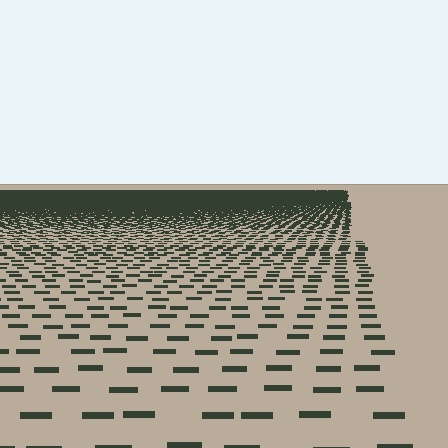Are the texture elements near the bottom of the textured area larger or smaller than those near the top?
Larger. Near the bottom, elements are closer to the viewer and appear at a bigger on-screen size.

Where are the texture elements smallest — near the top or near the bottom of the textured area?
Near the top.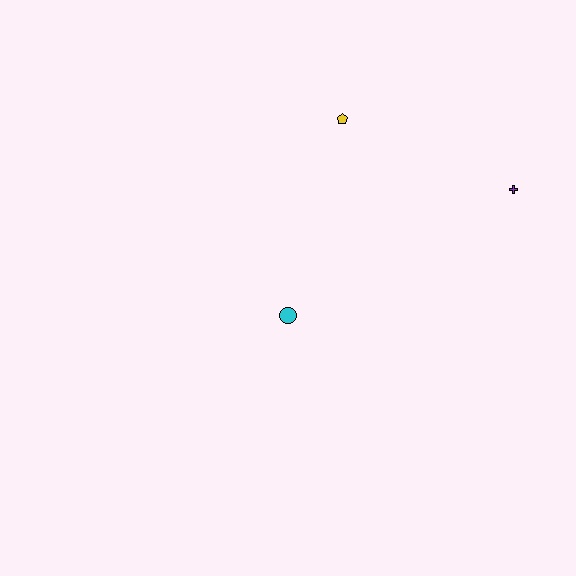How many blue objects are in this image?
There are no blue objects.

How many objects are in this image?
There are 3 objects.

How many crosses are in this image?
There is 1 cross.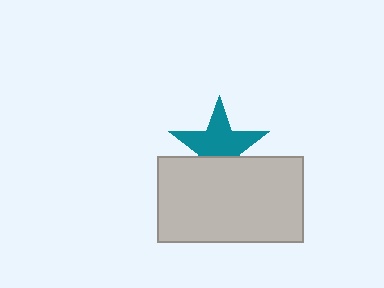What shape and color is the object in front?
The object in front is a light gray rectangle.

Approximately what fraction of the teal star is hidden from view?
Roughly 37% of the teal star is hidden behind the light gray rectangle.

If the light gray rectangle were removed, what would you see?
You would see the complete teal star.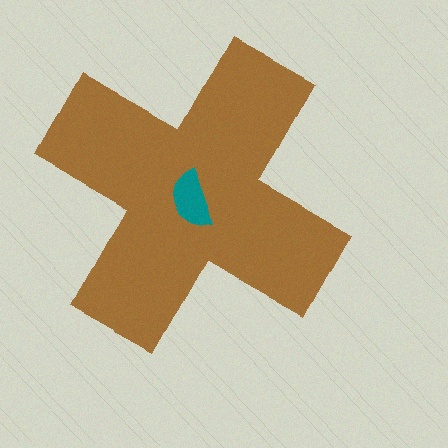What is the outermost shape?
The brown cross.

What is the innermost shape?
The teal semicircle.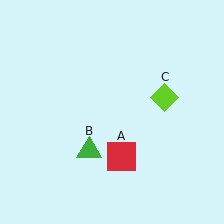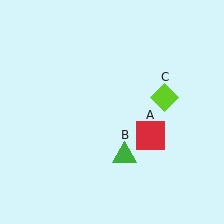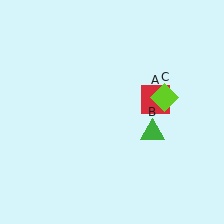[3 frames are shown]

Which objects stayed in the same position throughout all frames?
Lime diamond (object C) remained stationary.